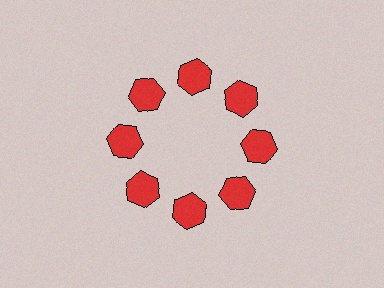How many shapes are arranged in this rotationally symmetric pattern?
There are 8 shapes, arranged in 8 groups of 1.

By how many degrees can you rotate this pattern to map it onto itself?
The pattern maps onto itself every 45 degrees of rotation.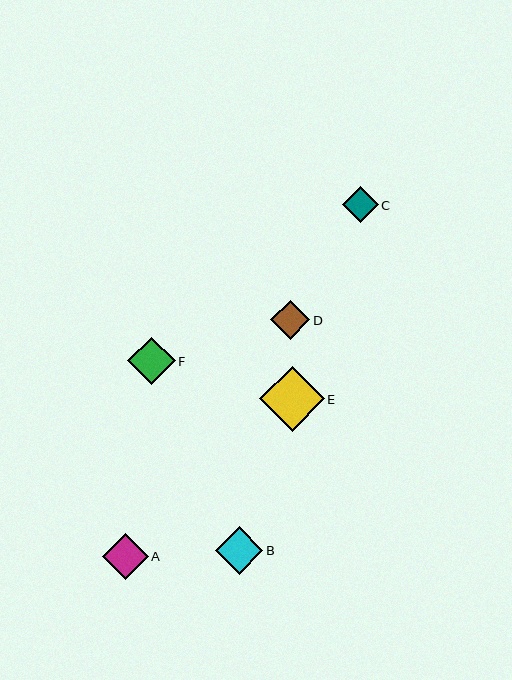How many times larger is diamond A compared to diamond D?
Diamond A is approximately 1.2 times the size of diamond D.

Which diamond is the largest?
Diamond E is the largest with a size of approximately 65 pixels.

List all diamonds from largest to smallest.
From largest to smallest: E, F, B, A, D, C.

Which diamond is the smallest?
Diamond C is the smallest with a size of approximately 36 pixels.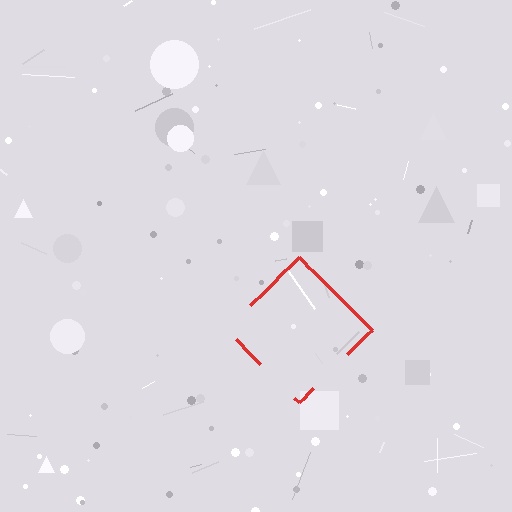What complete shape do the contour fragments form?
The contour fragments form a diamond.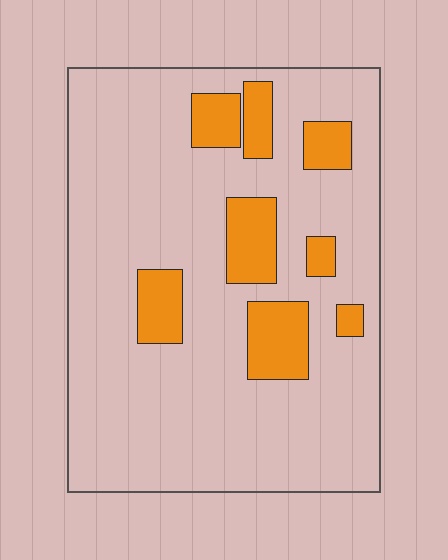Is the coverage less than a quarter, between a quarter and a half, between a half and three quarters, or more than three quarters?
Less than a quarter.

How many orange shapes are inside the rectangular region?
8.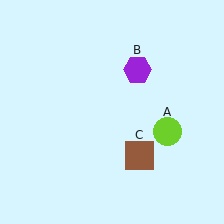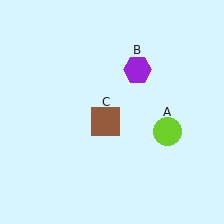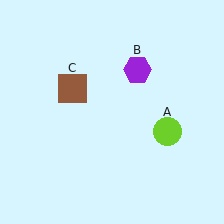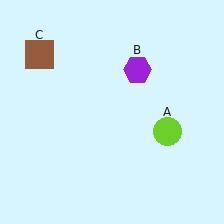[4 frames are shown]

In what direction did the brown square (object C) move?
The brown square (object C) moved up and to the left.